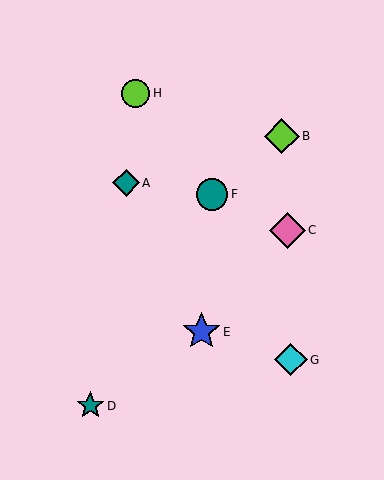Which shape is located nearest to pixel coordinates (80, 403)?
The teal star (labeled D) at (90, 406) is nearest to that location.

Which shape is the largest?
The blue star (labeled E) is the largest.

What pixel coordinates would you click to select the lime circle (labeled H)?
Click at (136, 93) to select the lime circle H.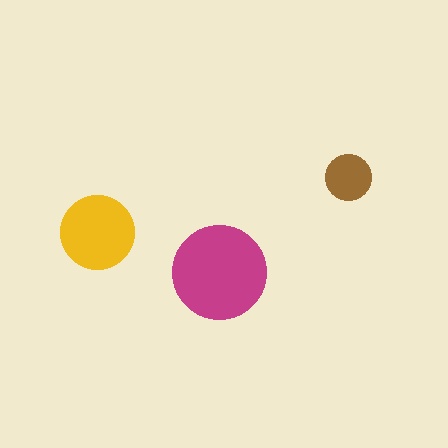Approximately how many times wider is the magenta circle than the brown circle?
About 2 times wider.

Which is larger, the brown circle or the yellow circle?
The yellow one.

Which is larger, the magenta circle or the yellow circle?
The magenta one.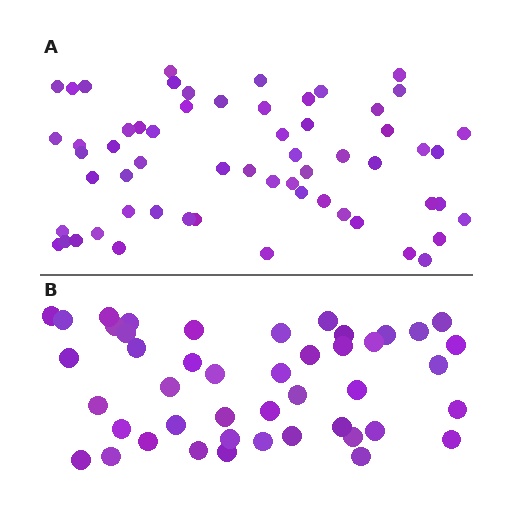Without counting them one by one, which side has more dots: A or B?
Region A (the top region) has more dots.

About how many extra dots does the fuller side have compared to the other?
Region A has approximately 15 more dots than region B.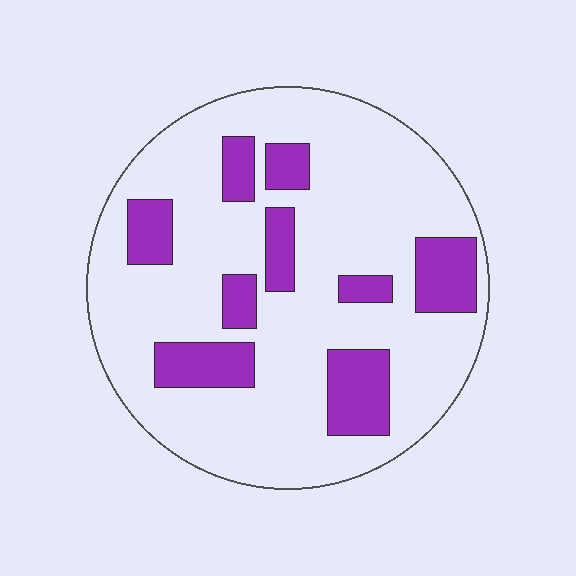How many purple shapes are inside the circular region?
9.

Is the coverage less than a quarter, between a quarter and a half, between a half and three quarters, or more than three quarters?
Less than a quarter.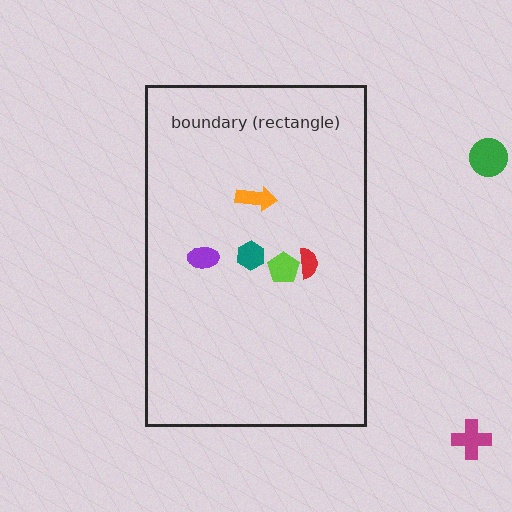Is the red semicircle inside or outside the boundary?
Inside.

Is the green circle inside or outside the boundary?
Outside.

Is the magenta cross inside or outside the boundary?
Outside.